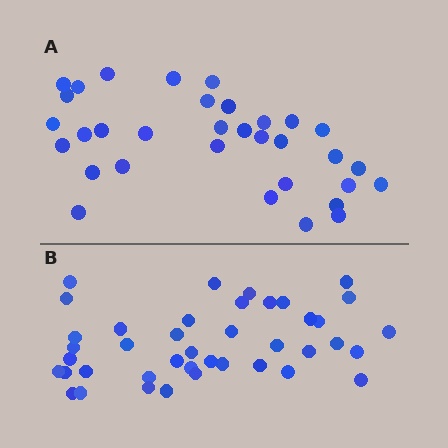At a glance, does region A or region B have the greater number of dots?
Region B (the bottom region) has more dots.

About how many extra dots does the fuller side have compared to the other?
Region B has roughly 8 or so more dots than region A.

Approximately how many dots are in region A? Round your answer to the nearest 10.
About 30 dots. (The exact count is 33, which rounds to 30.)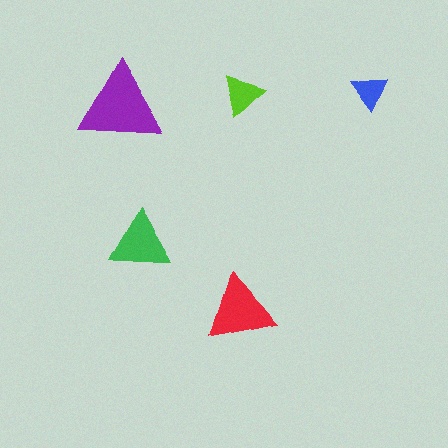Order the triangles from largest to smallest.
the purple one, the red one, the green one, the lime one, the blue one.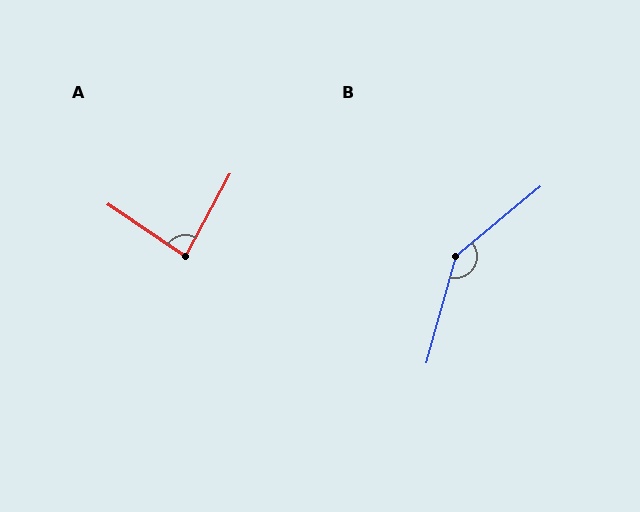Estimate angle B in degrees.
Approximately 145 degrees.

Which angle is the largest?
B, at approximately 145 degrees.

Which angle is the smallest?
A, at approximately 84 degrees.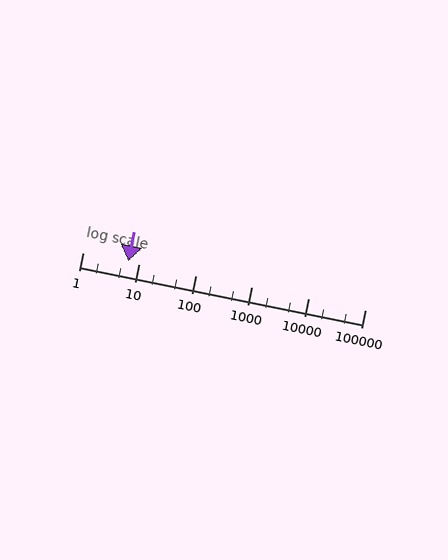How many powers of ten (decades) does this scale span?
The scale spans 5 decades, from 1 to 100000.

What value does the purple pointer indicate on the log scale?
The pointer indicates approximately 6.5.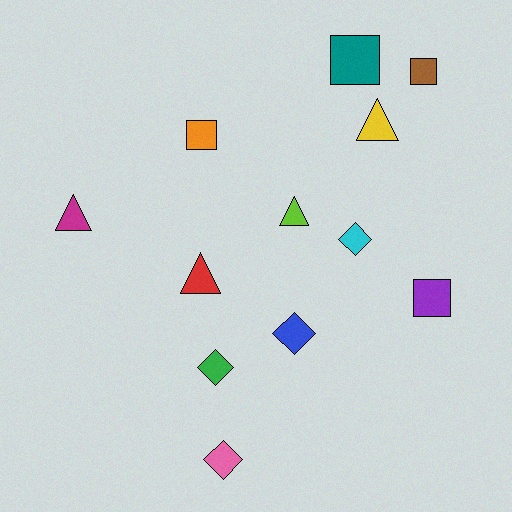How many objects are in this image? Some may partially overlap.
There are 12 objects.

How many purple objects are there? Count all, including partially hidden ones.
There is 1 purple object.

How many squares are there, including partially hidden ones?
There are 4 squares.